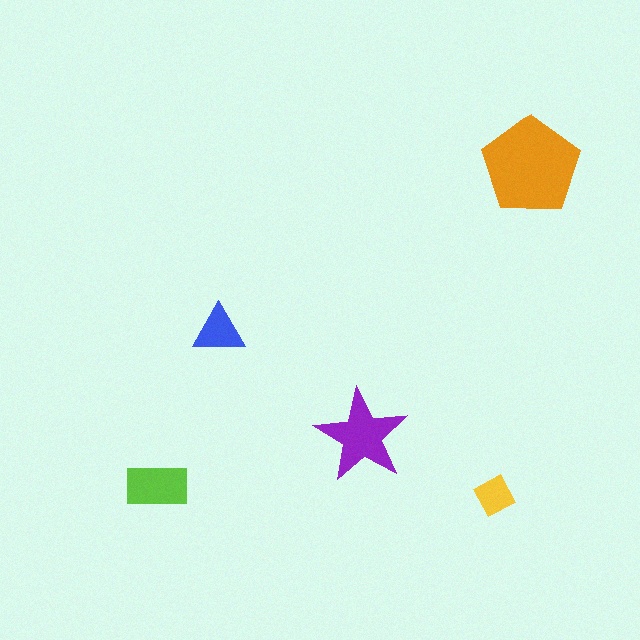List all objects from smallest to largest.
The yellow diamond, the blue triangle, the lime rectangle, the purple star, the orange pentagon.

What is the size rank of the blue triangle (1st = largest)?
4th.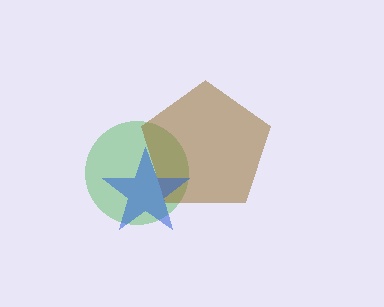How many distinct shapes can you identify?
There are 3 distinct shapes: a green circle, a brown pentagon, a blue star.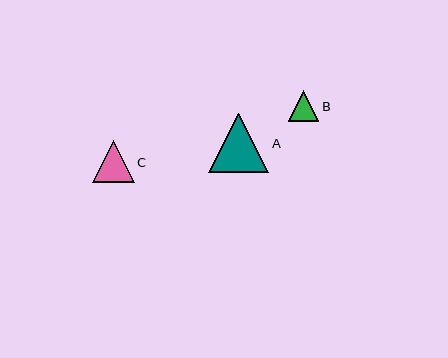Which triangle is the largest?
Triangle A is the largest with a size of approximately 60 pixels.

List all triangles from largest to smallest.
From largest to smallest: A, C, B.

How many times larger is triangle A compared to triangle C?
Triangle A is approximately 1.4 times the size of triangle C.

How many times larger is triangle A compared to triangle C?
Triangle A is approximately 1.4 times the size of triangle C.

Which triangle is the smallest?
Triangle B is the smallest with a size of approximately 30 pixels.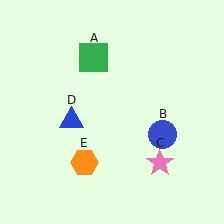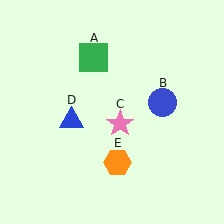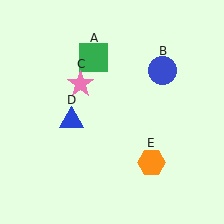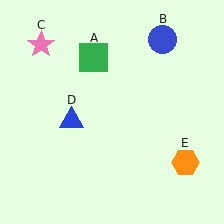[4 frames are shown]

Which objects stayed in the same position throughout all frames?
Green square (object A) and blue triangle (object D) remained stationary.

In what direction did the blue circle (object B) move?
The blue circle (object B) moved up.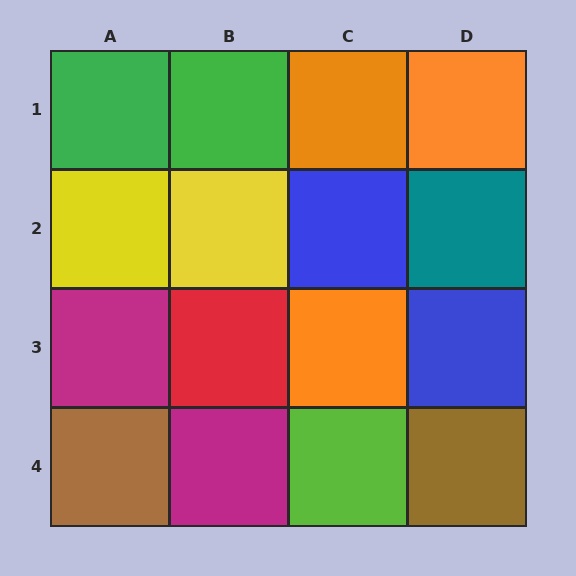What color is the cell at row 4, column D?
Brown.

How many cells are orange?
3 cells are orange.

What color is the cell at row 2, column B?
Yellow.